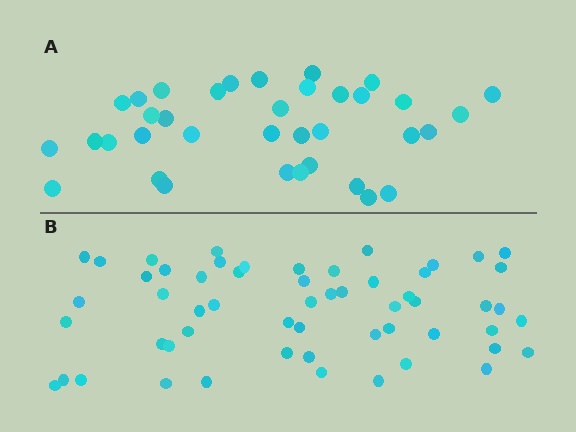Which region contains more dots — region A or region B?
Region B (the bottom region) has more dots.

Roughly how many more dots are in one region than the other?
Region B has approximately 20 more dots than region A.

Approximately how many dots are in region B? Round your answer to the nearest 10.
About 60 dots. (The exact count is 56, which rounds to 60.)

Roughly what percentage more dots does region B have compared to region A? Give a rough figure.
About 55% more.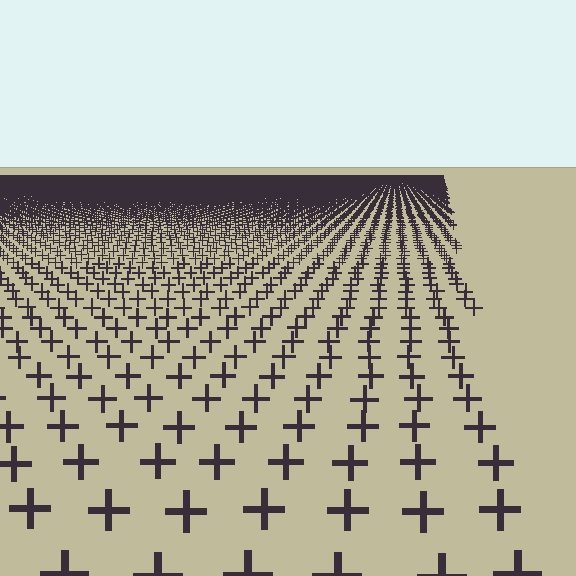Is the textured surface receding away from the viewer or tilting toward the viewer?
The surface is receding away from the viewer. Texture elements get smaller and denser toward the top.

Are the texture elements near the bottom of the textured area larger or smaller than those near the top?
Larger. Near the bottom, elements are closer to the viewer and appear at a bigger on-screen size.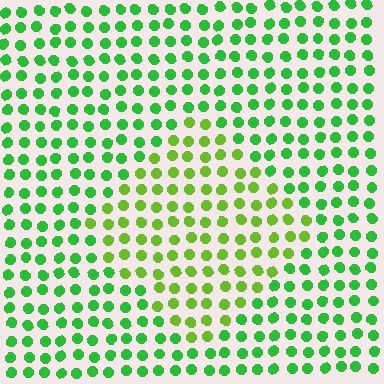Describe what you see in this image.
The image is filled with small green elements in a uniform arrangement. A diamond-shaped region is visible where the elements are tinted to a slightly different hue, forming a subtle color boundary.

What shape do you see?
I see a diamond.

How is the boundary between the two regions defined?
The boundary is defined purely by a slight shift in hue (about 32 degrees). Spacing, size, and orientation are identical on both sides.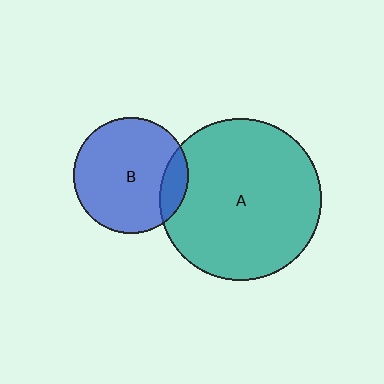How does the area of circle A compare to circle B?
Approximately 2.0 times.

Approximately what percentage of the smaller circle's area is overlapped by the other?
Approximately 15%.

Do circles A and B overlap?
Yes.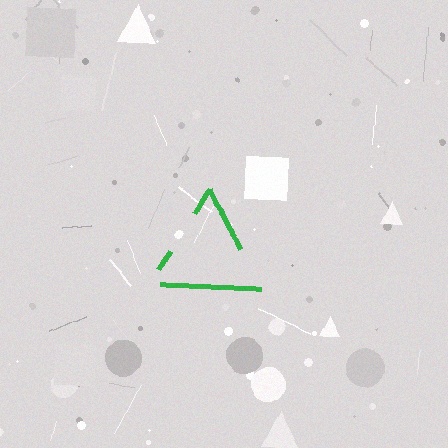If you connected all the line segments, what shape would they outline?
They would outline a triangle.